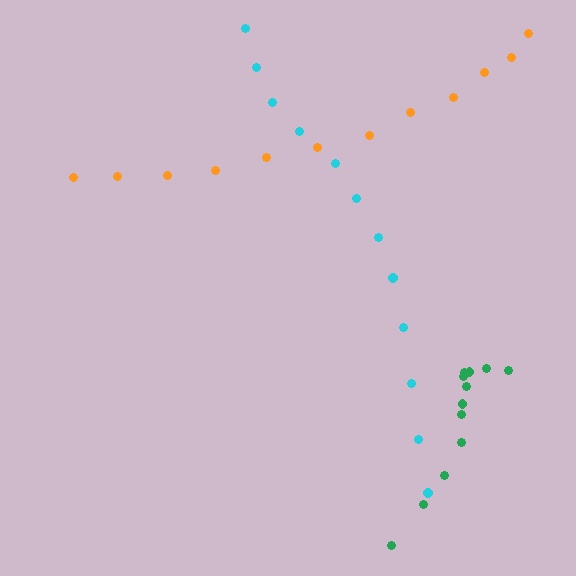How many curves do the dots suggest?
There are 3 distinct paths.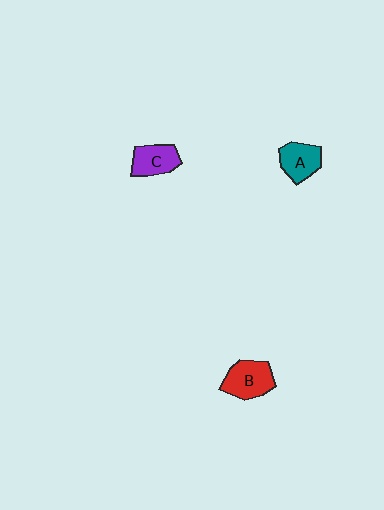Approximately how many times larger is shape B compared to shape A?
Approximately 1.2 times.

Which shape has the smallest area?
Shape C (purple).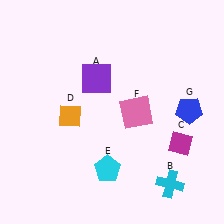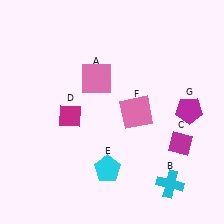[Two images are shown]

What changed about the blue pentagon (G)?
In Image 1, G is blue. In Image 2, it changed to magenta.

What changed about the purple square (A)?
In Image 1, A is purple. In Image 2, it changed to pink.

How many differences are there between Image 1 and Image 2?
There are 3 differences between the two images.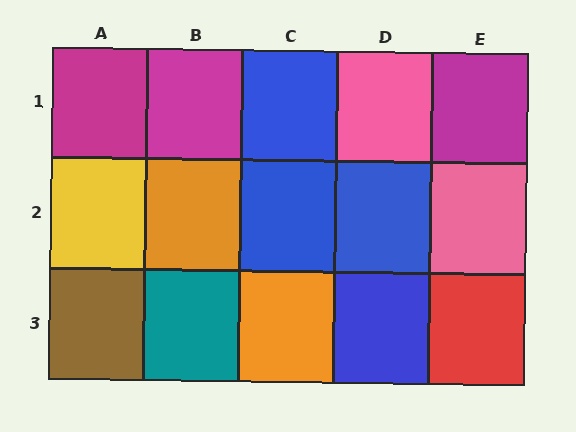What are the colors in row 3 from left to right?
Brown, teal, orange, blue, red.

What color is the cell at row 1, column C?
Blue.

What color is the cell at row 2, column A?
Yellow.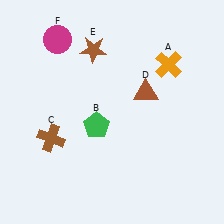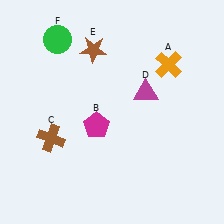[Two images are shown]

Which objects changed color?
B changed from green to magenta. D changed from brown to magenta. F changed from magenta to green.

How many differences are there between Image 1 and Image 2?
There are 3 differences between the two images.